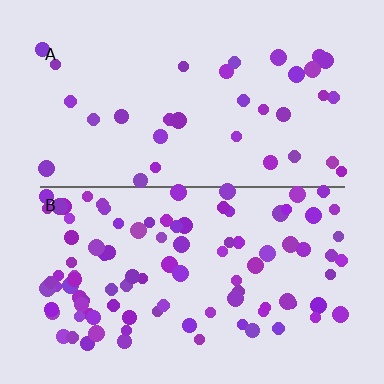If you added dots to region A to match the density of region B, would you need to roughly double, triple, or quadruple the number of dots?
Approximately triple.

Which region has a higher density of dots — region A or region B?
B (the bottom).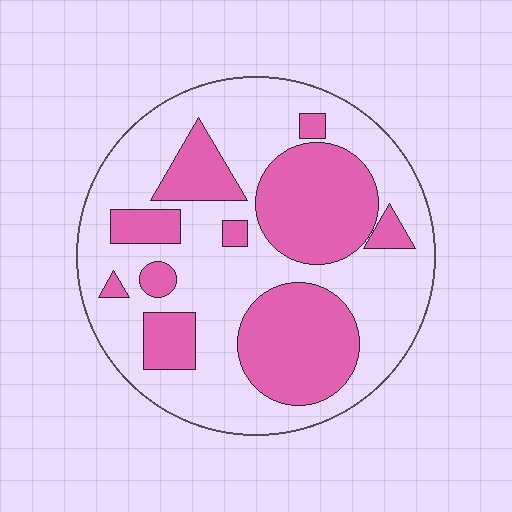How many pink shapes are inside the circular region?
10.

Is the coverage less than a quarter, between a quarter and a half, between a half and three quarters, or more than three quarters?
Between a quarter and a half.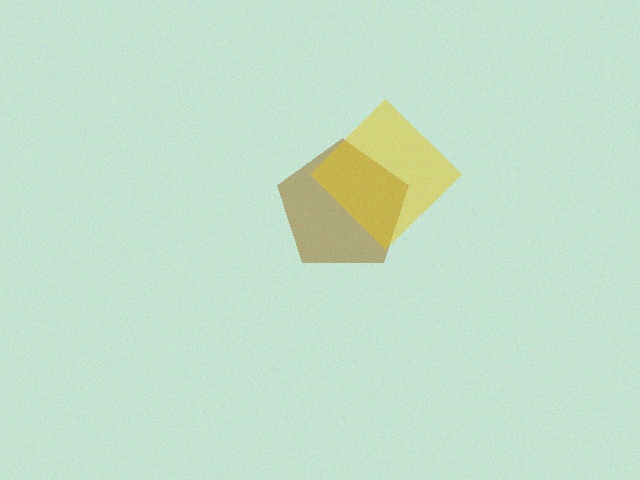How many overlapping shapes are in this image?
There are 2 overlapping shapes in the image.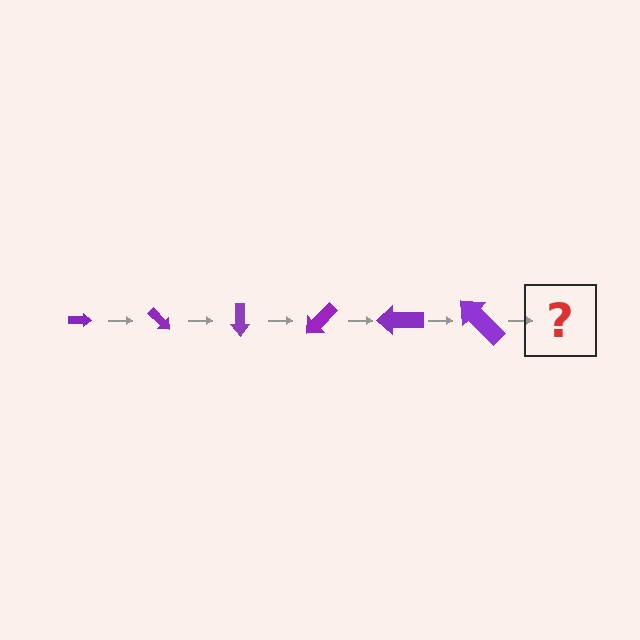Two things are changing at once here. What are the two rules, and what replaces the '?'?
The two rules are that the arrow grows larger each step and it rotates 45 degrees each step. The '?' should be an arrow, larger than the previous one and rotated 270 degrees from the start.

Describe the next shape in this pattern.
It should be an arrow, larger than the previous one and rotated 270 degrees from the start.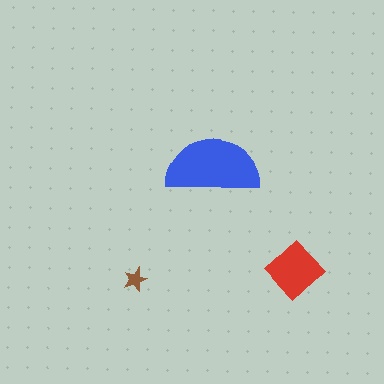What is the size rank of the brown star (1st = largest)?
3rd.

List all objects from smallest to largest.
The brown star, the red diamond, the blue semicircle.